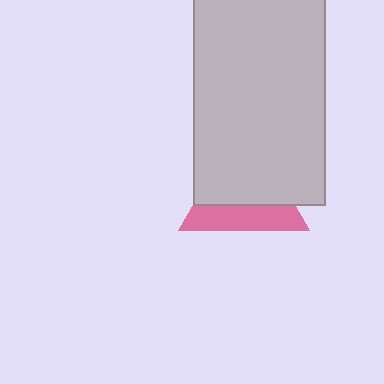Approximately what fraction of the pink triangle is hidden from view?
Roughly 60% of the pink triangle is hidden behind the light gray rectangle.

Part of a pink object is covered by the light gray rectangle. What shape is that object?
It is a triangle.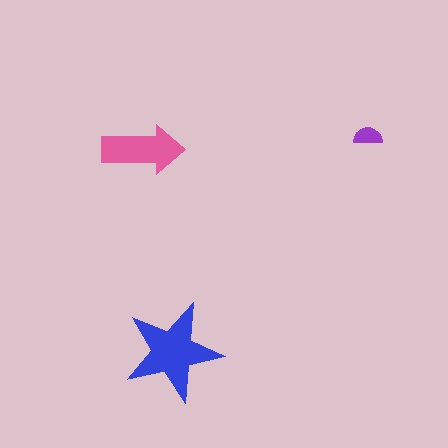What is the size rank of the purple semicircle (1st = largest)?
3rd.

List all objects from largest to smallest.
The blue star, the pink arrow, the purple semicircle.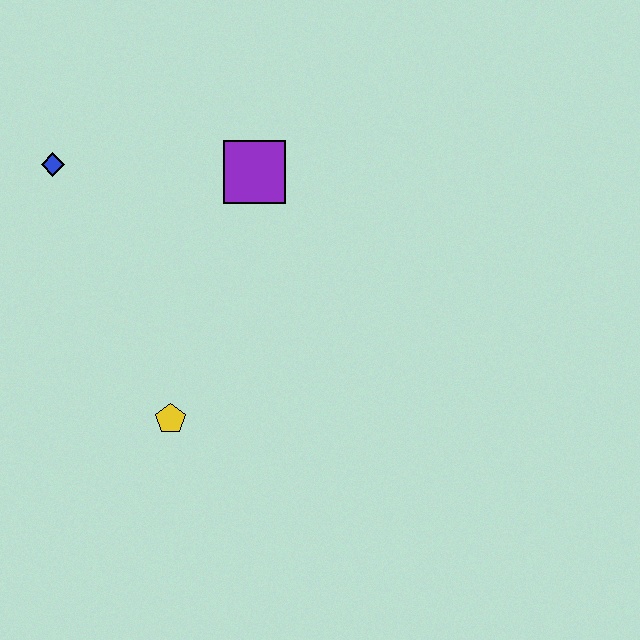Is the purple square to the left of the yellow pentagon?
No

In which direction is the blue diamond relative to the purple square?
The blue diamond is to the left of the purple square.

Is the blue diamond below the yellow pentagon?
No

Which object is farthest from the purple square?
The yellow pentagon is farthest from the purple square.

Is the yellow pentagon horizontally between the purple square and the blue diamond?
Yes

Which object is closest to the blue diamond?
The purple square is closest to the blue diamond.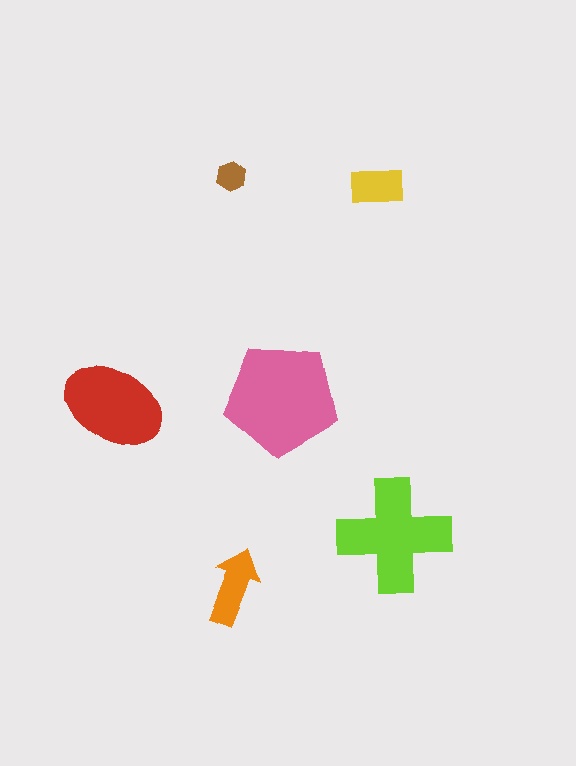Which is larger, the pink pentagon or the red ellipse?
The pink pentagon.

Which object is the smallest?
The brown hexagon.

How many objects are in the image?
There are 6 objects in the image.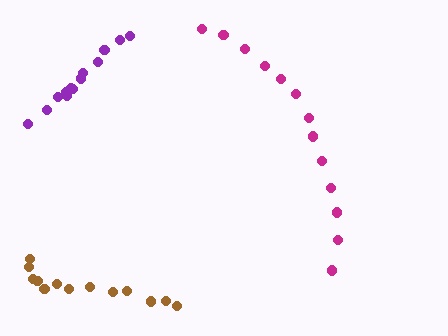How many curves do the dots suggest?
There are 3 distinct paths.